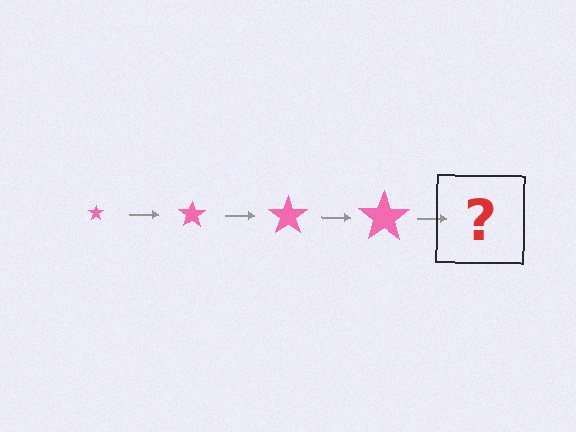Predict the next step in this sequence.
The next step is a pink star, larger than the previous one.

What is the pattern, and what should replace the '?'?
The pattern is that the star gets progressively larger each step. The '?' should be a pink star, larger than the previous one.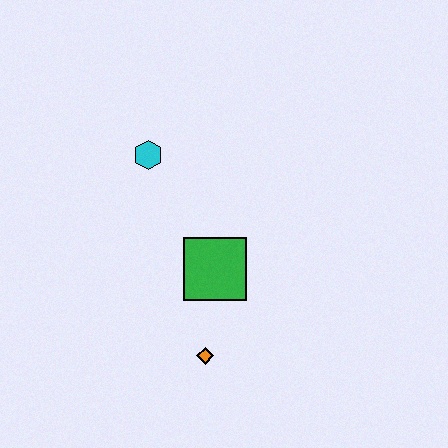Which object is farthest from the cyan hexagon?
The orange diamond is farthest from the cyan hexagon.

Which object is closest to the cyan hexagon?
The green square is closest to the cyan hexagon.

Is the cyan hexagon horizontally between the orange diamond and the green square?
No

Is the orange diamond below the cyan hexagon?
Yes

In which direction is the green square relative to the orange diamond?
The green square is above the orange diamond.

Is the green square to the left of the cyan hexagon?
No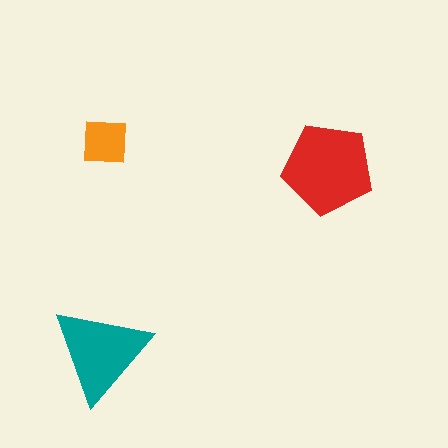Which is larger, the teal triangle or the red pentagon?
The red pentagon.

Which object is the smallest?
The orange square.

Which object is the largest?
The red pentagon.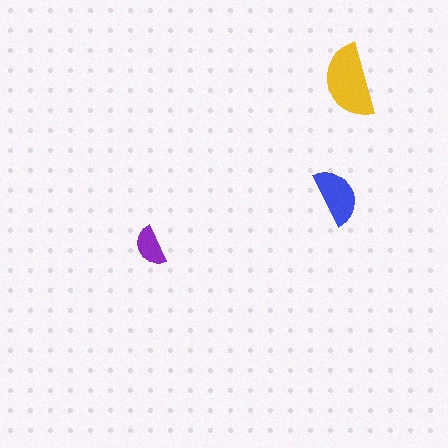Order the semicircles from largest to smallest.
the yellow one, the blue one, the purple one.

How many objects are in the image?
There are 3 objects in the image.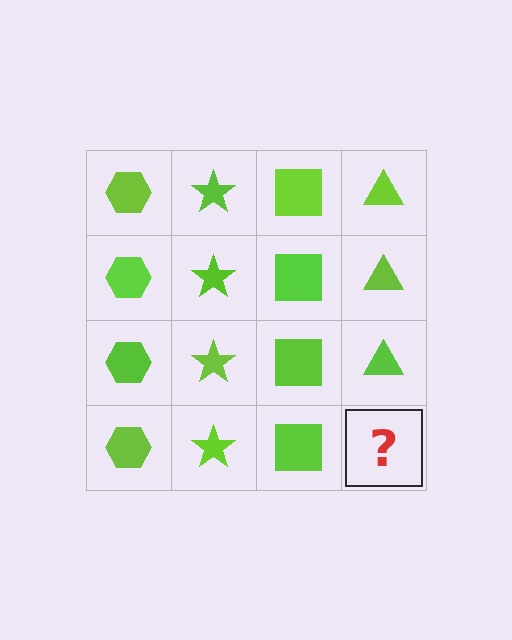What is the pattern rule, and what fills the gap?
The rule is that each column has a consistent shape. The gap should be filled with a lime triangle.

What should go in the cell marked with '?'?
The missing cell should contain a lime triangle.